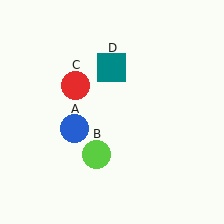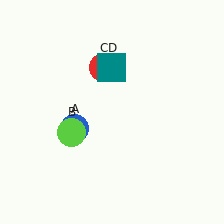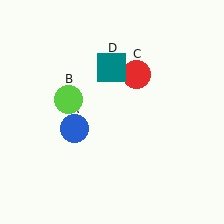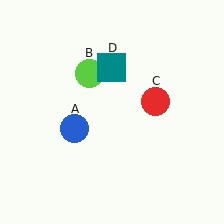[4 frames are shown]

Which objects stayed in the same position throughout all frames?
Blue circle (object A) and teal square (object D) remained stationary.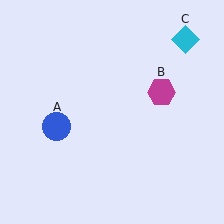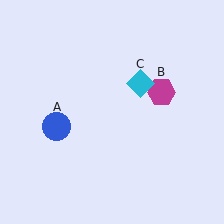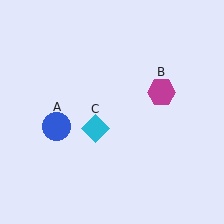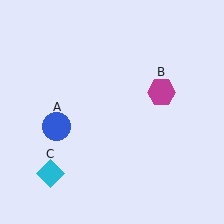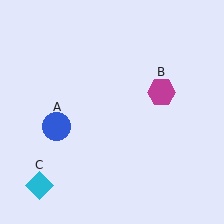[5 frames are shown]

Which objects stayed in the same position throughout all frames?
Blue circle (object A) and magenta hexagon (object B) remained stationary.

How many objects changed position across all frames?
1 object changed position: cyan diamond (object C).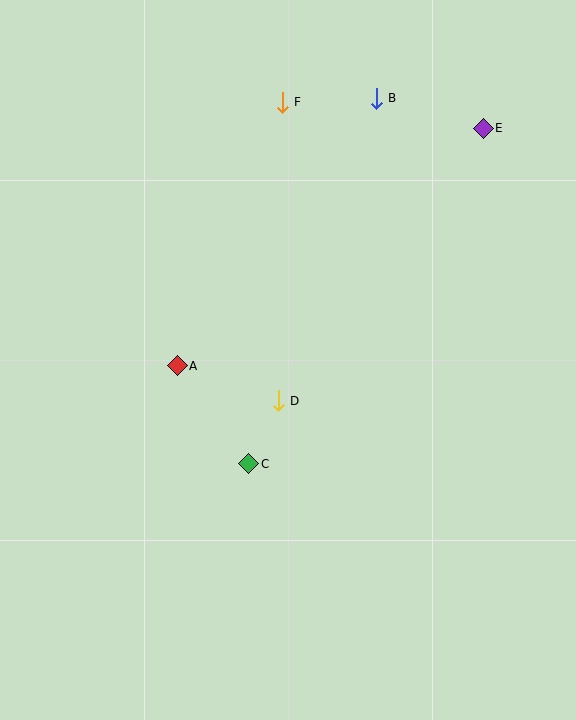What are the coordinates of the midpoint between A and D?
The midpoint between A and D is at (228, 383).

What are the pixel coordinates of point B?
Point B is at (376, 98).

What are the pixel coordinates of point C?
Point C is at (249, 464).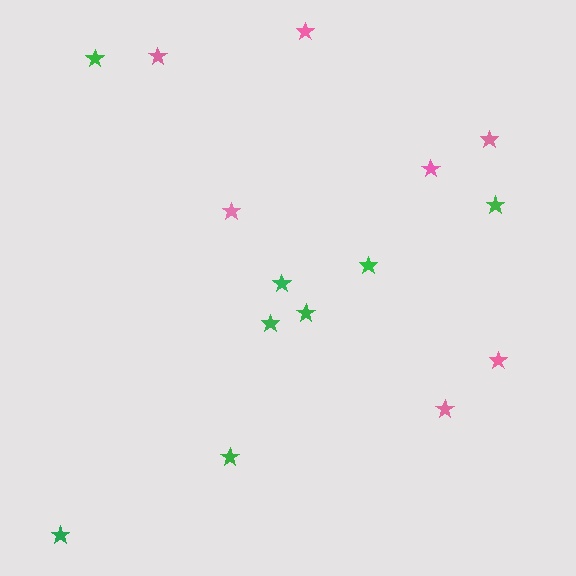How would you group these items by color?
There are 2 groups: one group of pink stars (7) and one group of green stars (8).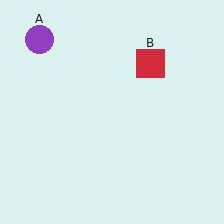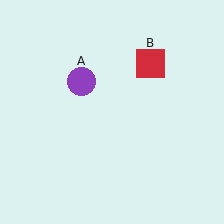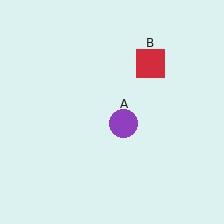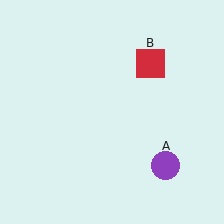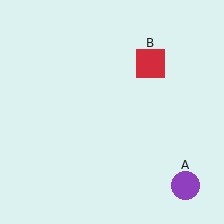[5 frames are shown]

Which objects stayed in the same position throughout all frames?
Red square (object B) remained stationary.